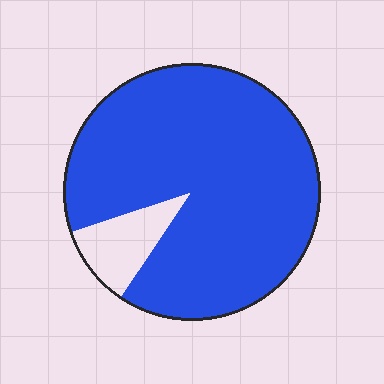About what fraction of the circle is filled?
About nine tenths (9/10).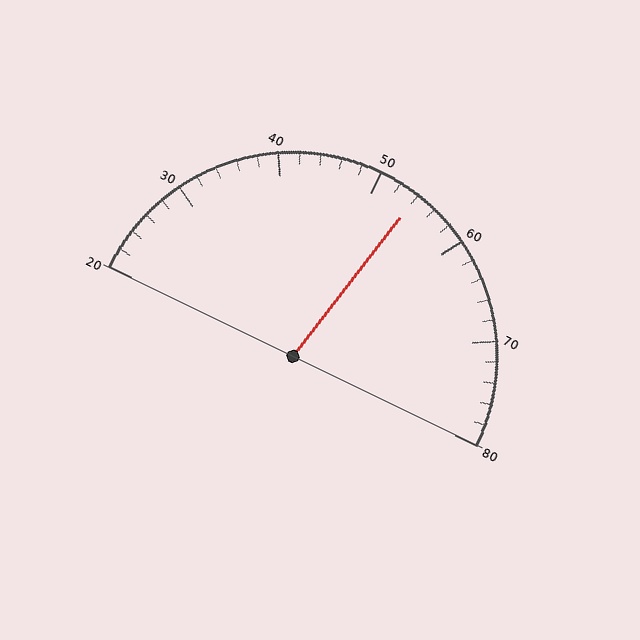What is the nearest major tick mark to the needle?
The nearest major tick mark is 50.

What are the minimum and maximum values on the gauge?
The gauge ranges from 20 to 80.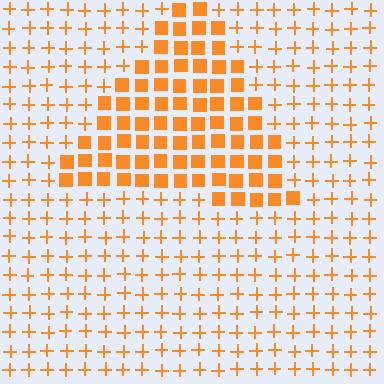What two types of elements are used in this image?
The image uses squares inside the triangle region and plus signs outside it.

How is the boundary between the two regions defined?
The boundary is defined by a change in element shape: squares inside vs. plus signs outside. All elements share the same color and spacing.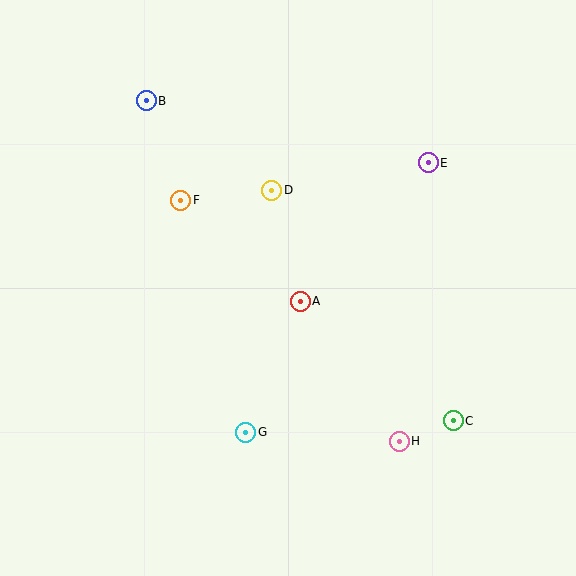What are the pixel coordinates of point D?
Point D is at (272, 190).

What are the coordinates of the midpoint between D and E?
The midpoint between D and E is at (350, 176).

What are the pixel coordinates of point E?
Point E is at (428, 163).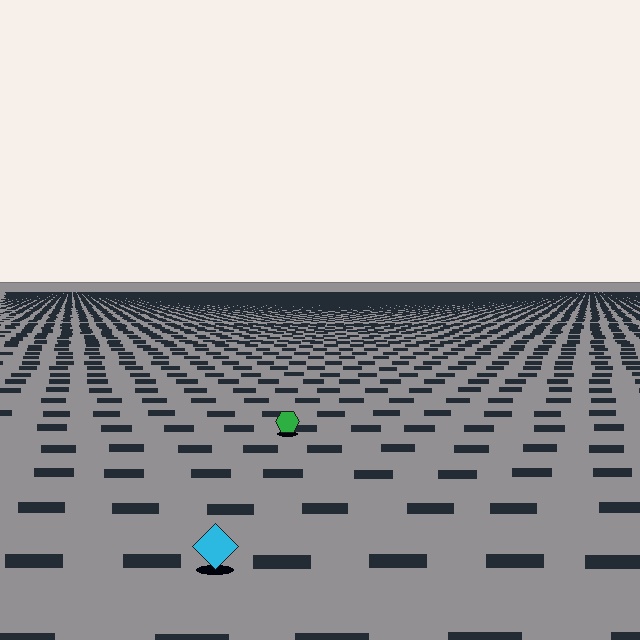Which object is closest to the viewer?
The cyan diamond is closest. The texture marks near it are larger and more spread out.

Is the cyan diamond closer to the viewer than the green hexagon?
Yes. The cyan diamond is closer — you can tell from the texture gradient: the ground texture is coarser near it.